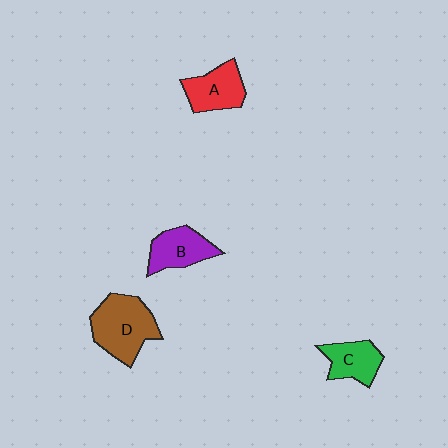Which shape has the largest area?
Shape D (brown).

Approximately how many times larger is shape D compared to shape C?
Approximately 1.6 times.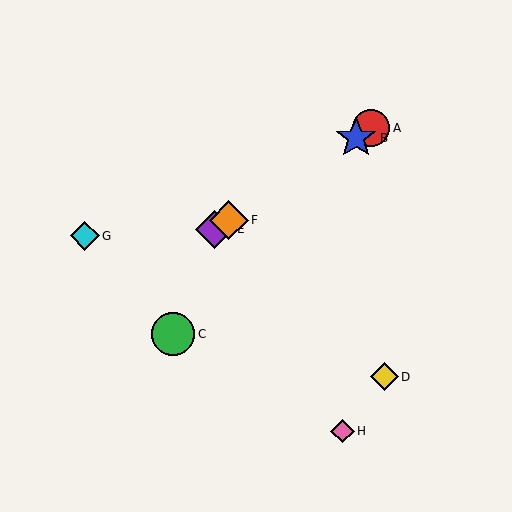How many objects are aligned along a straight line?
4 objects (A, B, E, F) are aligned along a straight line.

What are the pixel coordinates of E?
Object E is at (215, 229).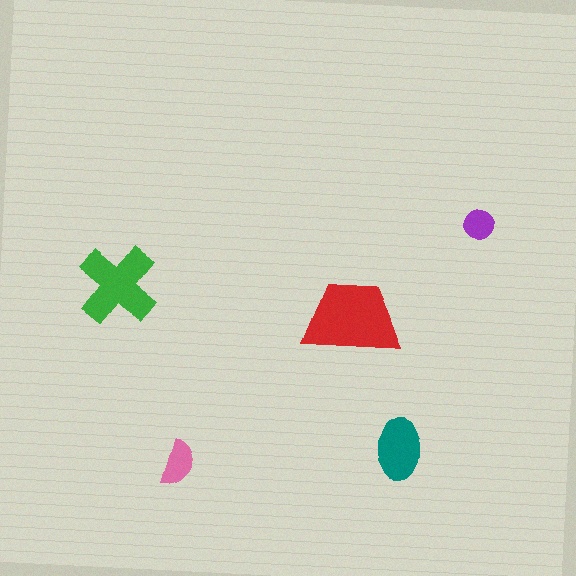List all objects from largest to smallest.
The red trapezoid, the green cross, the teal ellipse, the pink semicircle, the purple circle.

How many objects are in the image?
There are 5 objects in the image.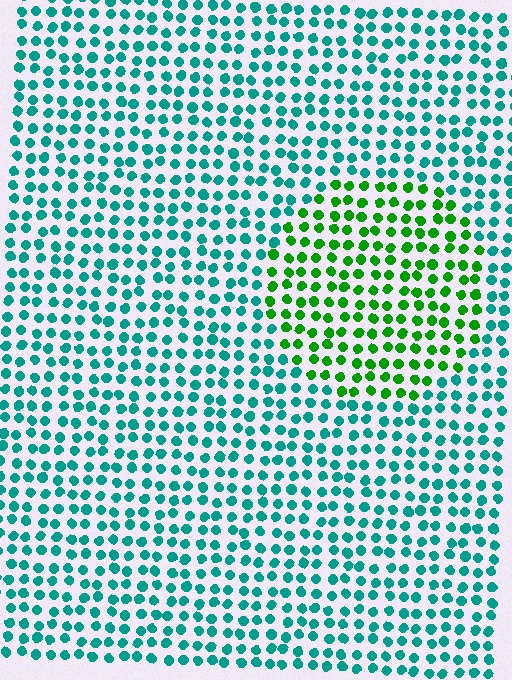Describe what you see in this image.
The image is filled with small teal elements in a uniform arrangement. A circle-shaped region is visible where the elements are tinted to a slightly different hue, forming a subtle color boundary.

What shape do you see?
I see a circle.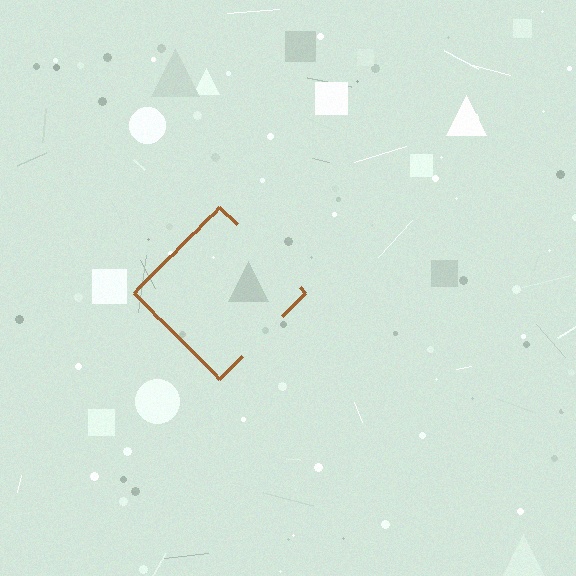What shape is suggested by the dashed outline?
The dashed outline suggests a diamond.